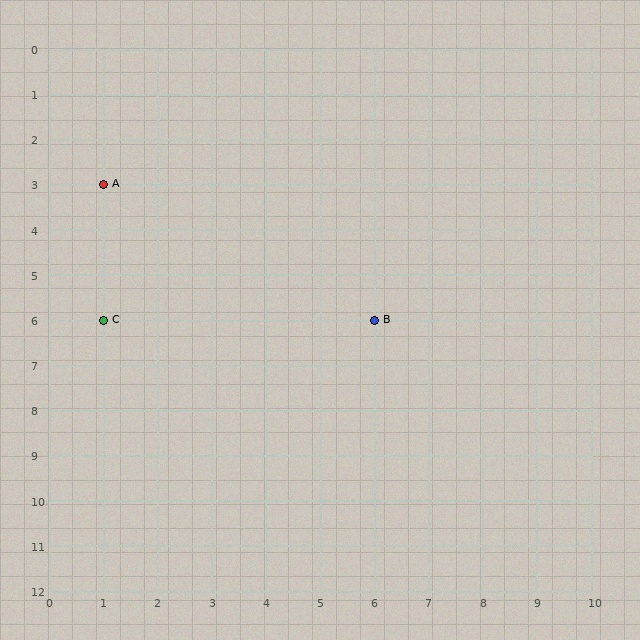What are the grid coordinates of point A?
Point A is at grid coordinates (1, 3).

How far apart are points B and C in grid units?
Points B and C are 5 columns apart.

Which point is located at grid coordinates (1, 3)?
Point A is at (1, 3).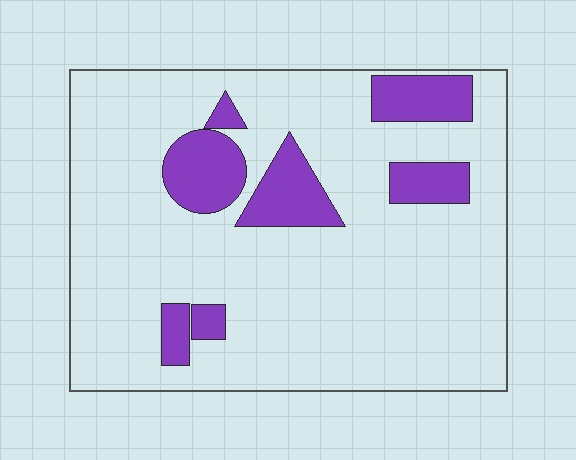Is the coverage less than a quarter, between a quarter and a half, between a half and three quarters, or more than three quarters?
Less than a quarter.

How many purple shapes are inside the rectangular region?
7.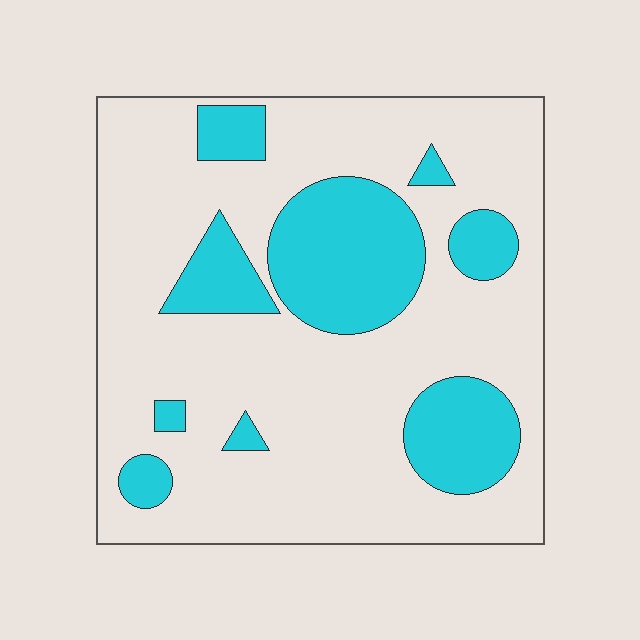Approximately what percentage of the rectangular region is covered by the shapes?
Approximately 25%.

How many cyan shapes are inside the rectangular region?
9.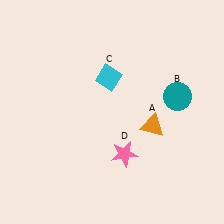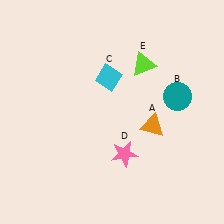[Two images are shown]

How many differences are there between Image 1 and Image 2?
There is 1 difference between the two images.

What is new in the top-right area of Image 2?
A lime triangle (E) was added in the top-right area of Image 2.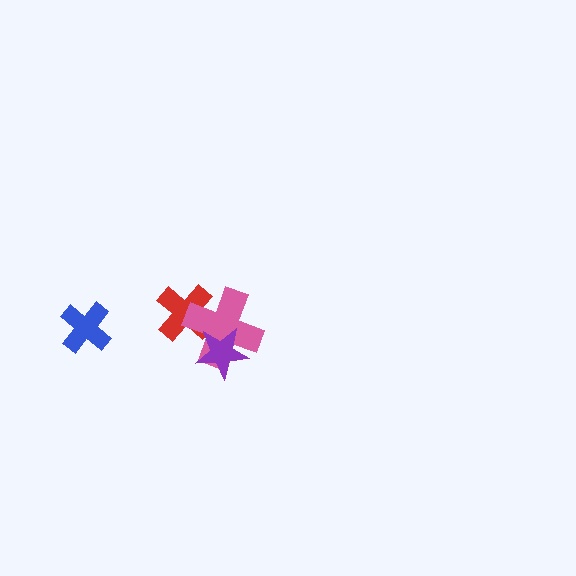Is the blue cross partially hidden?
No, no other shape covers it.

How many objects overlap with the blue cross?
0 objects overlap with the blue cross.